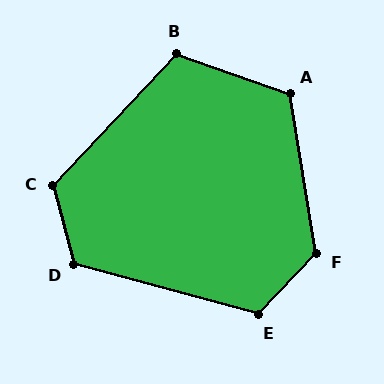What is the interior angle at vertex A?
Approximately 119 degrees (obtuse).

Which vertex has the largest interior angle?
F, at approximately 127 degrees.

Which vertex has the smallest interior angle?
B, at approximately 114 degrees.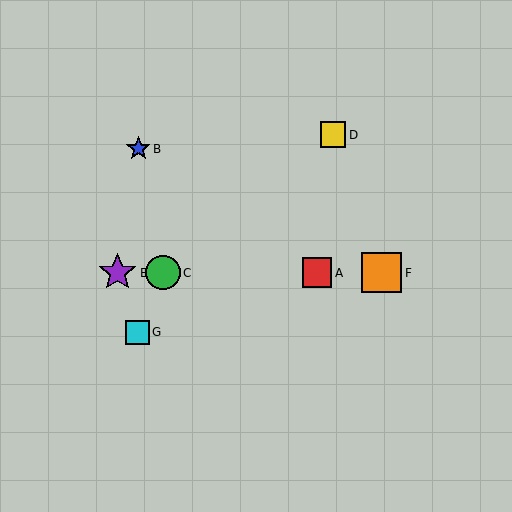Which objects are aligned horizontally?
Objects A, C, E, F are aligned horizontally.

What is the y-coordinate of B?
Object B is at y≈149.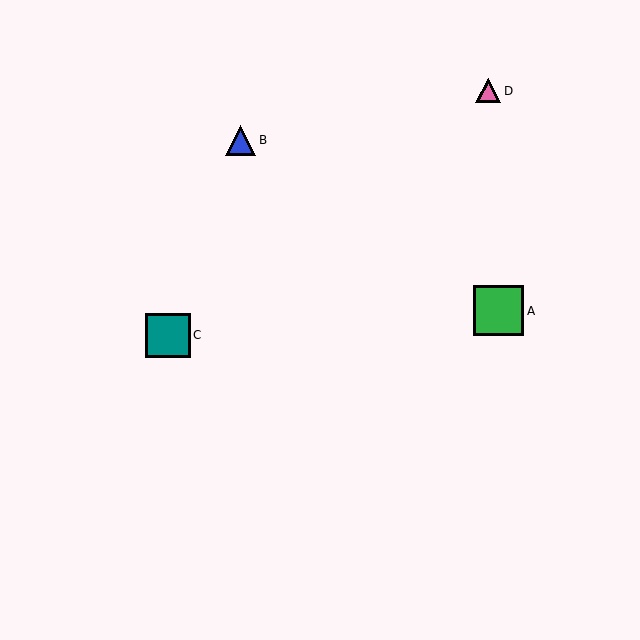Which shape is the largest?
The green square (labeled A) is the largest.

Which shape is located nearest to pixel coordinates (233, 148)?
The blue triangle (labeled B) at (241, 140) is nearest to that location.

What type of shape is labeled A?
Shape A is a green square.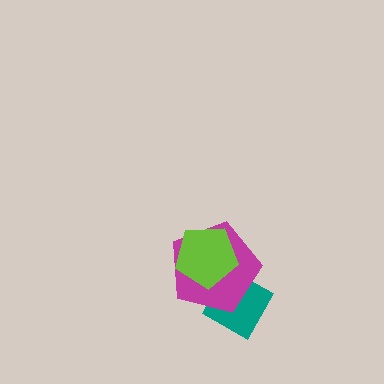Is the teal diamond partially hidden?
Yes, it is partially covered by another shape.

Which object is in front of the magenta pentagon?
The lime pentagon is in front of the magenta pentagon.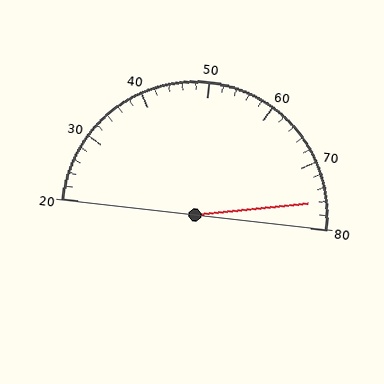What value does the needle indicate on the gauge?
The needle indicates approximately 76.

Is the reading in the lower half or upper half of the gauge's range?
The reading is in the upper half of the range (20 to 80).